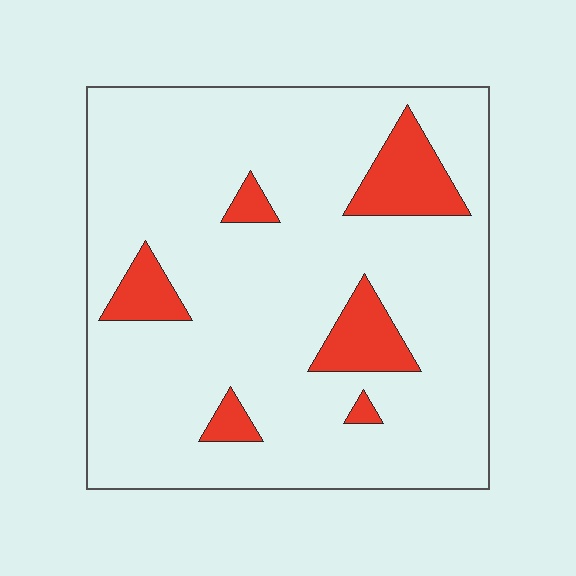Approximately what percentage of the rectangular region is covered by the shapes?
Approximately 15%.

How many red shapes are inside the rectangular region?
6.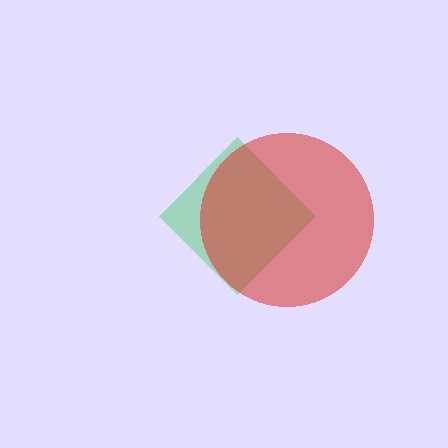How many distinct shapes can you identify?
There are 2 distinct shapes: a green diamond, a red circle.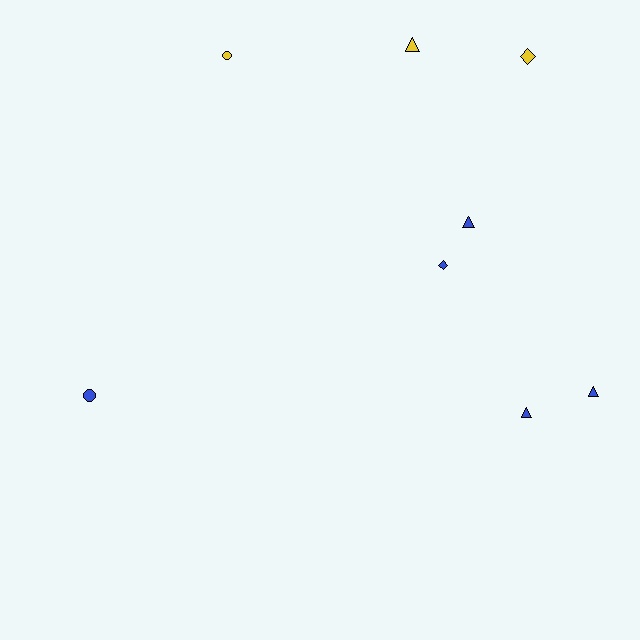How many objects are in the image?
There are 8 objects.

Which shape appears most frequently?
Triangle, with 4 objects.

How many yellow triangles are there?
There is 1 yellow triangle.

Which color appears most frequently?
Blue, with 5 objects.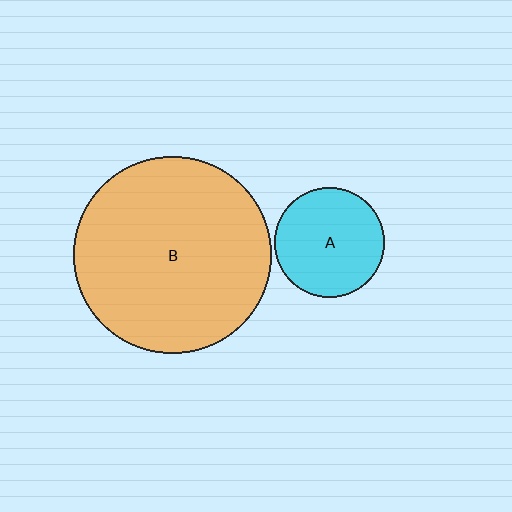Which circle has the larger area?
Circle B (orange).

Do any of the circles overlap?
No, none of the circles overlap.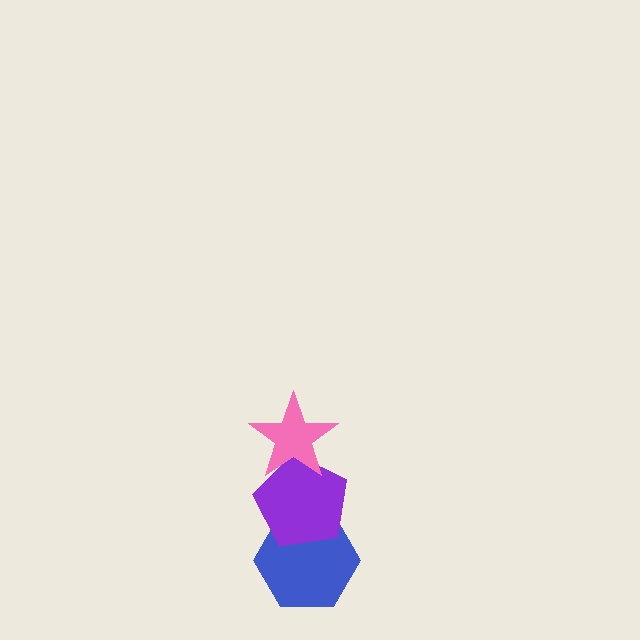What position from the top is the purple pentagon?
The purple pentagon is 2nd from the top.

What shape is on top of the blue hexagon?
The purple pentagon is on top of the blue hexagon.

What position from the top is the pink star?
The pink star is 1st from the top.